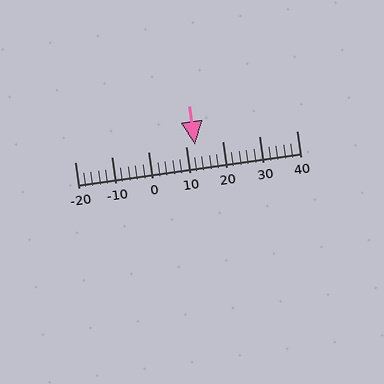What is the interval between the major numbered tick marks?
The major tick marks are spaced 10 units apart.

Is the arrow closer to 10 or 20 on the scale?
The arrow is closer to 10.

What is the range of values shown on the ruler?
The ruler shows values from -20 to 40.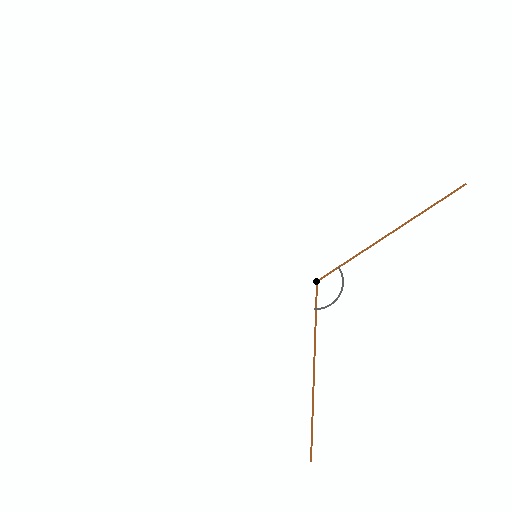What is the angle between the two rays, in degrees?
Approximately 125 degrees.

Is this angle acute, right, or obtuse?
It is obtuse.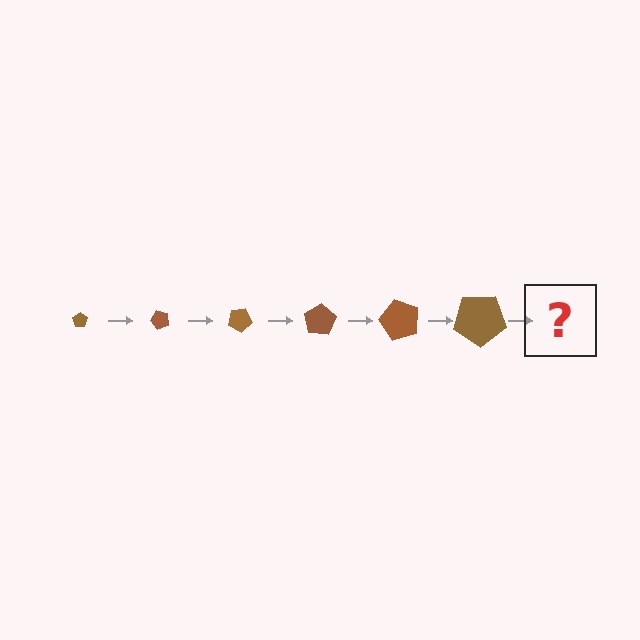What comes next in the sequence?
The next element should be a pentagon, larger than the previous one and rotated 300 degrees from the start.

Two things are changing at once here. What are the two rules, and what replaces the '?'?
The two rules are that the pentagon grows larger each step and it rotates 50 degrees each step. The '?' should be a pentagon, larger than the previous one and rotated 300 degrees from the start.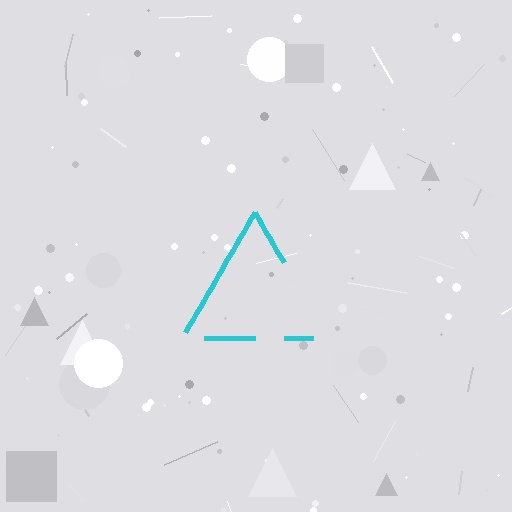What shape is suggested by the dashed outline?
The dashed outline suggests a triangle.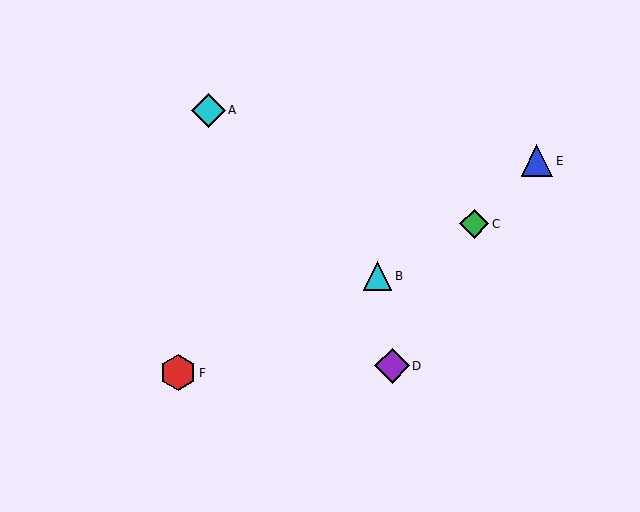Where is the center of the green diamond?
The center of the green diamond is at (474, 224).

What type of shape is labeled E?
Shape E is a blue triangle.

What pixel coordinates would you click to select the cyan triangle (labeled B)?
Click at (377, 276) to select the cyan triangle B.